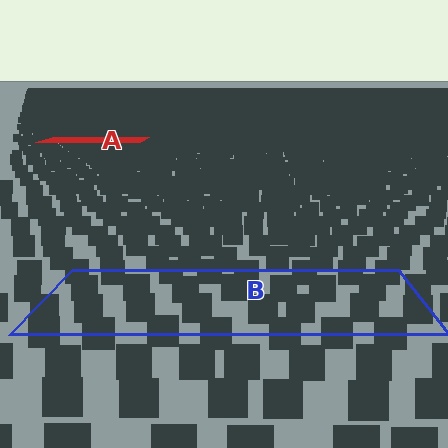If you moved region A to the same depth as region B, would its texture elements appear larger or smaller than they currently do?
They would appear larger. At a closer depth, the same texture elements are projected at a bigger on-screen size.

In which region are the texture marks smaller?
The texture marks are smaller in region A, because it is farther away.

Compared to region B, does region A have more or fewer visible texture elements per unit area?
Region A has more texture elements per unit area — they are packed more densely because it is farther away.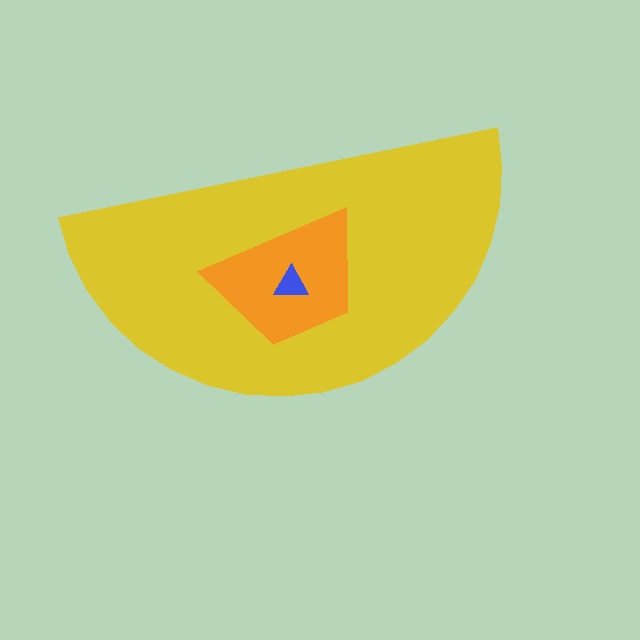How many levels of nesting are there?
3.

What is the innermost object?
The blue triangle.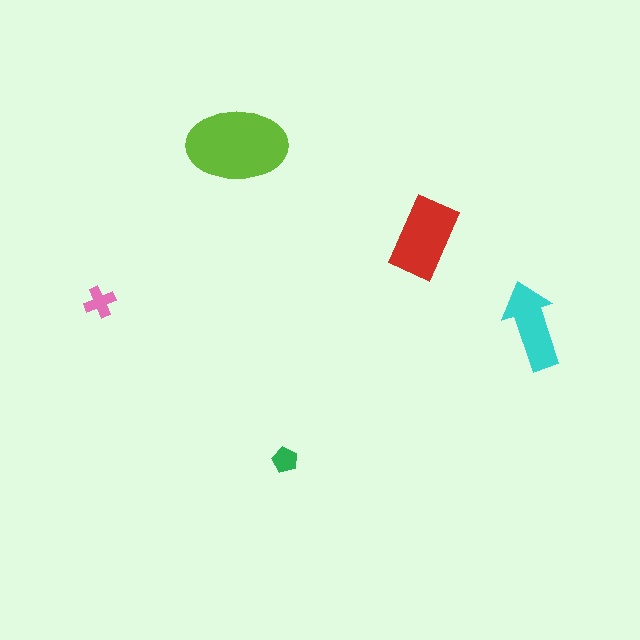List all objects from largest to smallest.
The lime ellipse, the red rectangle, the cyan arrow, the pink cross, the green pentagon.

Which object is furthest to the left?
The pink cross is leftmost.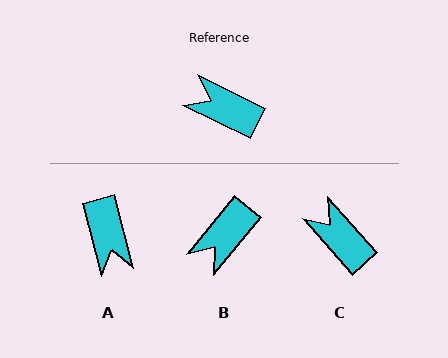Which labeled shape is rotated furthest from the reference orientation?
A, about 131 degrees away.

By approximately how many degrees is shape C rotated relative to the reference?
Approximately 22 degrees clockwise.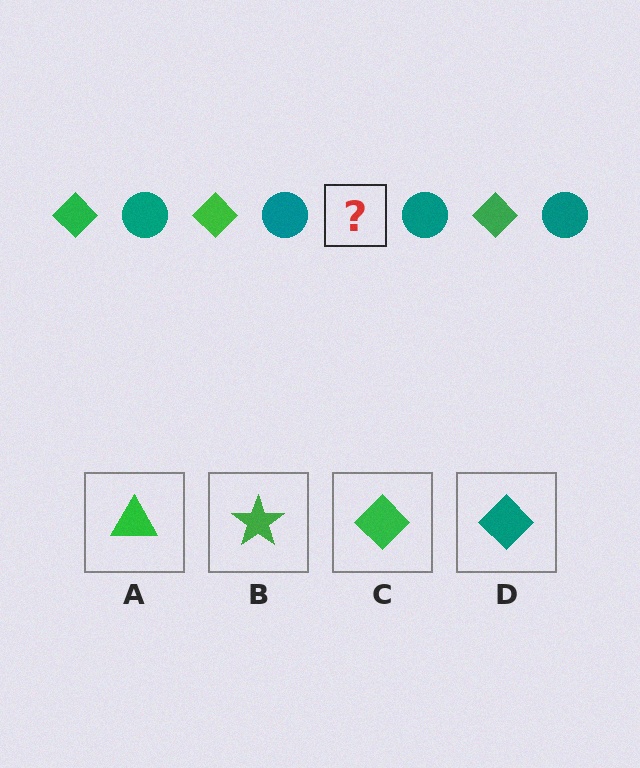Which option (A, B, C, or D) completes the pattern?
C.